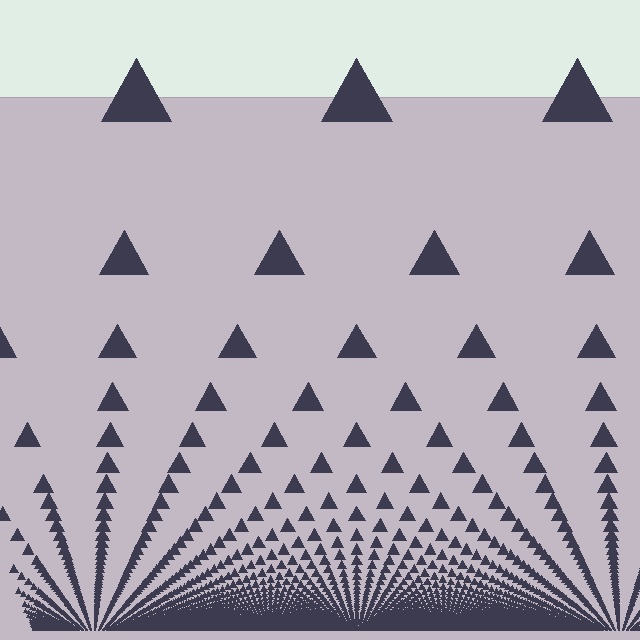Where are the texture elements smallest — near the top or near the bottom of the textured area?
Near the bottom.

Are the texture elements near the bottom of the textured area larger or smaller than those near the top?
Smaller. The gradient is inverted — elements near the bottom are smaller and denser.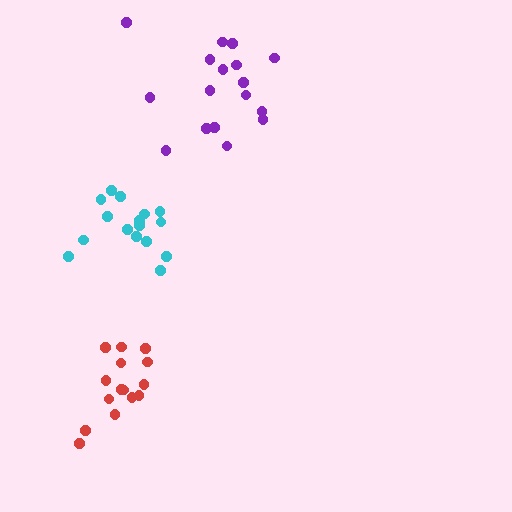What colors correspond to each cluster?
The clusters are colored: red, purple, cyan.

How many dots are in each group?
Group 1: 15 dots, Group 2: 17 dots, Group 3: 16 dots (48 total).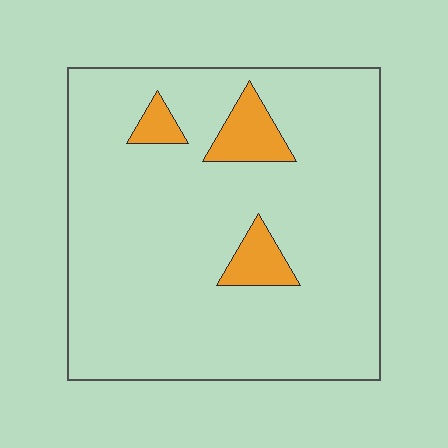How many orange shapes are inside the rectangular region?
3.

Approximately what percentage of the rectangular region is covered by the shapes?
Approximately 10%.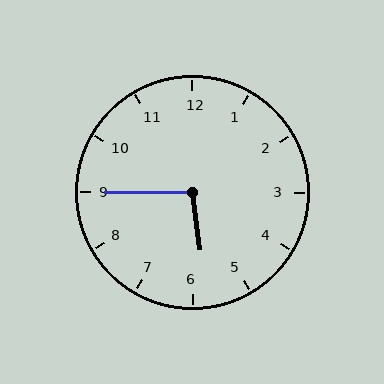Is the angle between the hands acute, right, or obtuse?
It is obtuse.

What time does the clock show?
5:45.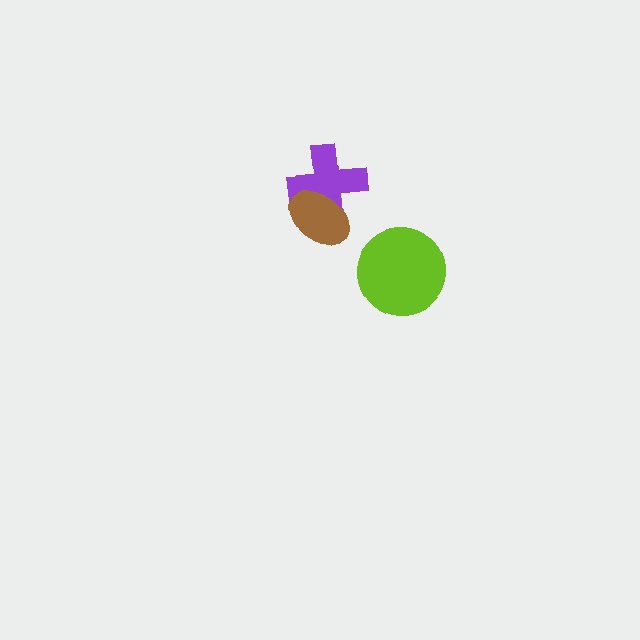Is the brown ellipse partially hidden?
No, no other shape covers it.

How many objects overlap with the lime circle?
0 objects overlap with the lime circle.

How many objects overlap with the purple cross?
1 object overlaps with the purple cross.